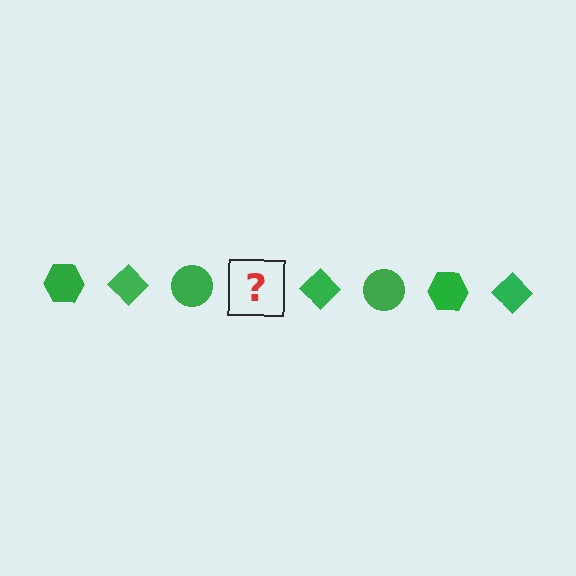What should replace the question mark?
The question mark should be replaced with a green hexagon.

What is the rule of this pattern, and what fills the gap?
The rule is that the pattern cycles through hexagon, diamond, circle shapes in green. The gap should be filled with a green hexagon.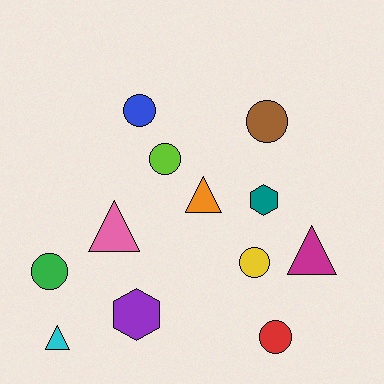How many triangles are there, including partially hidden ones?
There are 4 triangles.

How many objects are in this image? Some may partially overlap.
There are 12 objects.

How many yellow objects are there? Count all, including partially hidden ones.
There is 1 yellow object.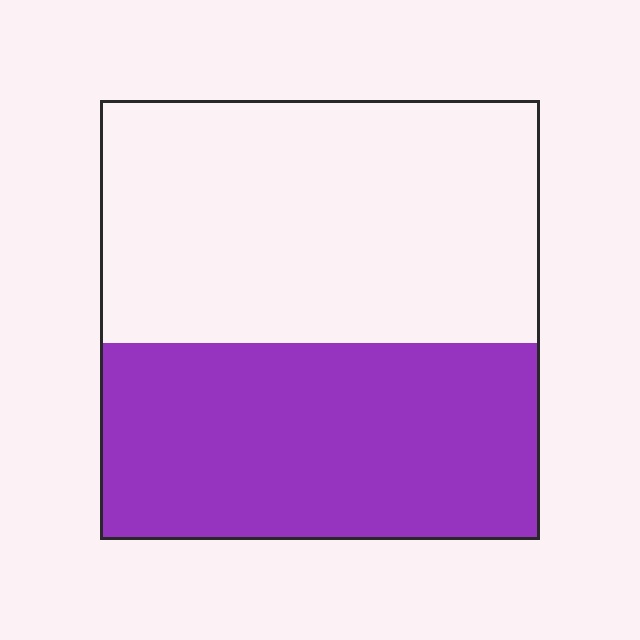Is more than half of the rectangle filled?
No.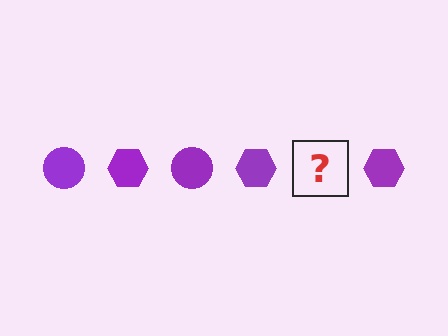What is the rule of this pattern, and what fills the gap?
The rule is that the pattern cycles through circle, hexagon shapes in purple. The gap should be filled with a purple circle.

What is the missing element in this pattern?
The missing element is a purple circle.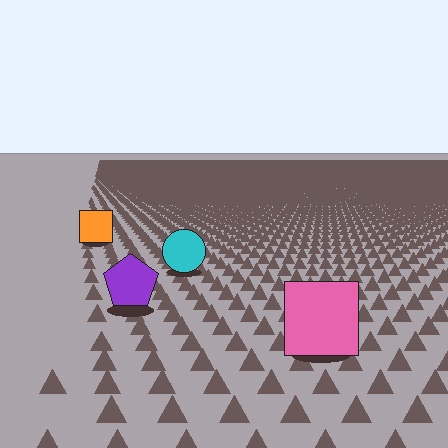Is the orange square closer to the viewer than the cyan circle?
No. The cyan circle is closer — you can tell from the texture gradient: the ground texture is coarser near it.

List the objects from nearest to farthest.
From nearest to farthest: the pink square, the purple pentagon, the cyan circle, the orange square.